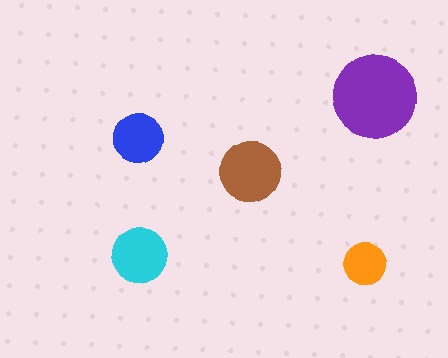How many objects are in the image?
There are 5 objects in the image.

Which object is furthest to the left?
The blue circle is leftmost.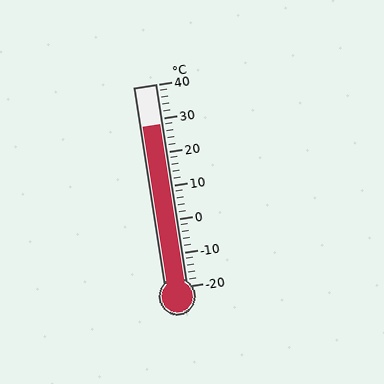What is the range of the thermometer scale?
The thermometer scale ranges from -20°C to 40°C.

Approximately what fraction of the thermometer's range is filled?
The thermometer is filled to approximately 80% of its range.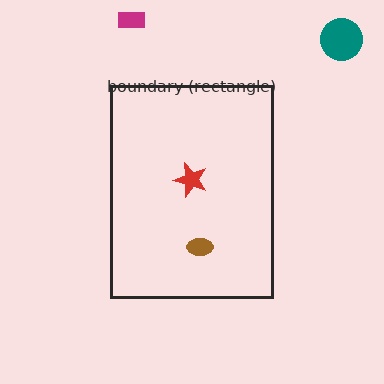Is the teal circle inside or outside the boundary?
Outside.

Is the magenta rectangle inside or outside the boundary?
Outside.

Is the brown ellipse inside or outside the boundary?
Inside.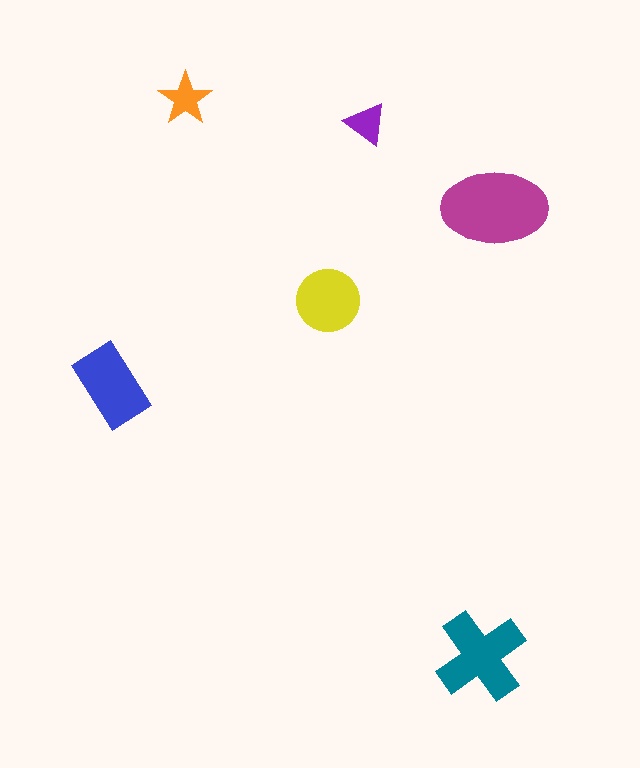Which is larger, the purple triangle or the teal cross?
The teal cross.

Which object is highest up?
The orange star is topmost.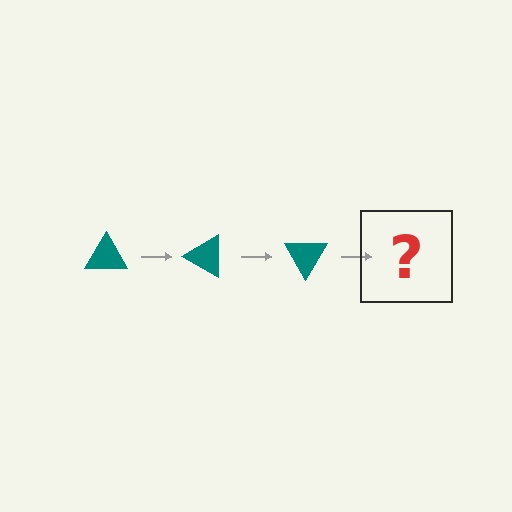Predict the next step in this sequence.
The next step is a teal triangle rotated 90 degrees.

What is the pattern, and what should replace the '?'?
The pattern is that the triangle rotates 30 degrees each step. The '?' should be a teal triangle rotated 90 degrees.